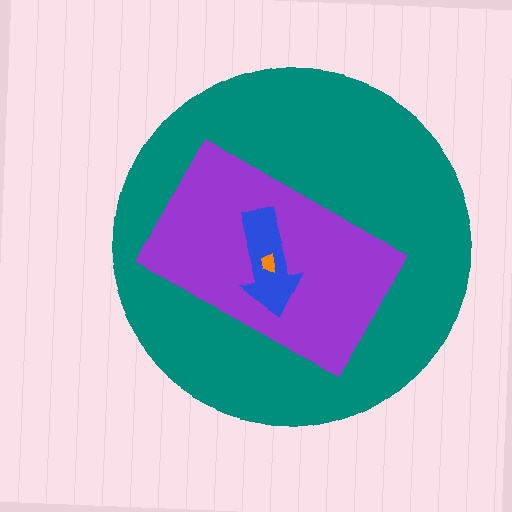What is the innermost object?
The orange trapezoid.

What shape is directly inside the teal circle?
The purple rectangle.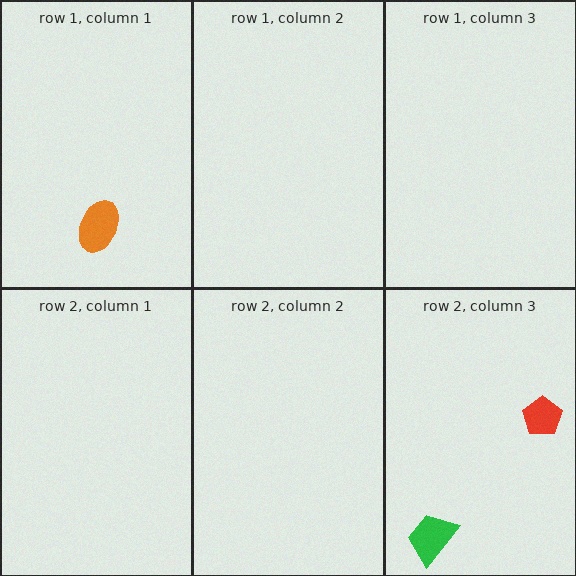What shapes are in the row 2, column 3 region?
The green trapezoid, the red pentagon.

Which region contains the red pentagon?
The row 2, column 3 region.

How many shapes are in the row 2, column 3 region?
2.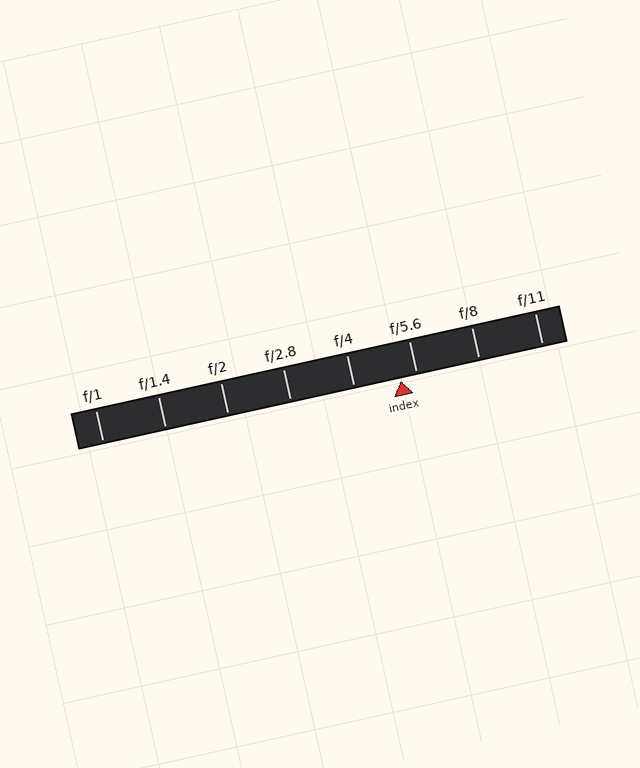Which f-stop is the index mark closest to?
The index mark is closest to f/5.6.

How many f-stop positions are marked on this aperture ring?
There are 8 f-stop positions marked.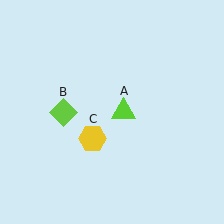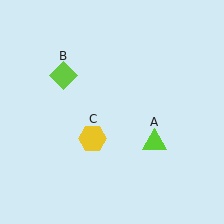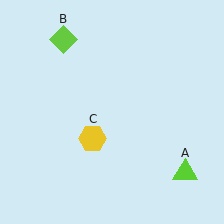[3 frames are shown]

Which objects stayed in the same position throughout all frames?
Yellow hexagon (object C) remained stationary.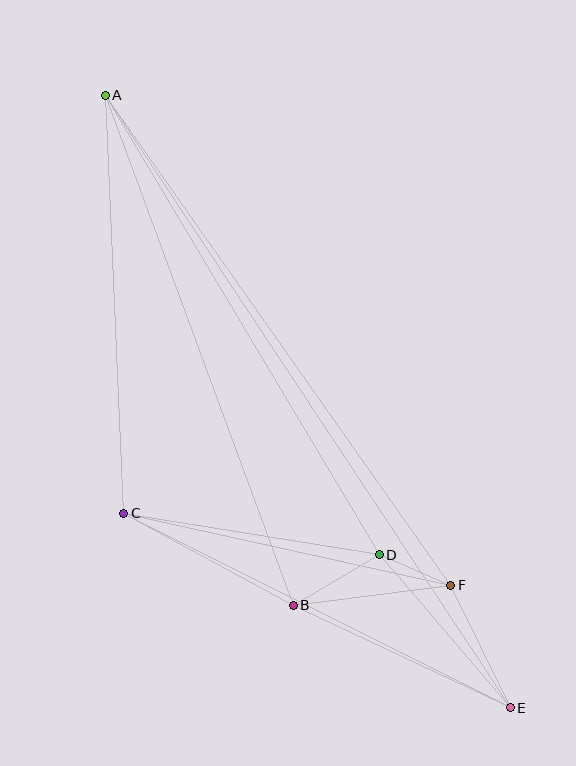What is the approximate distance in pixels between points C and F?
The distance between C and F is approximately 335 pixels.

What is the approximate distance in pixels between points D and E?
The distance between D and E is approximately 201 pixels.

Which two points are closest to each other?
Points D and F are closest to each other.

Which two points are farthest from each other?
Points A and E are farthest from each other.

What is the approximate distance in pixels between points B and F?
The distance between B and F is approximately 159 pixels.